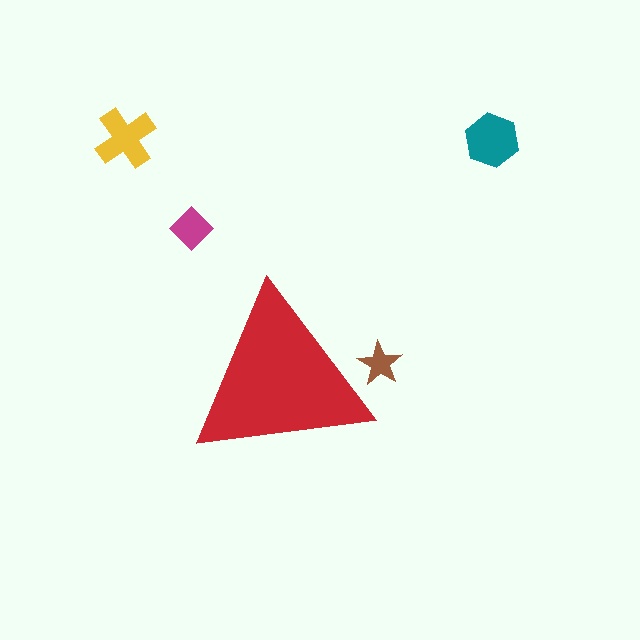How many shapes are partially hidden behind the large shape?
1 shape is partially hidden.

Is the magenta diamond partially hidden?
No, the magenta diamond is fully visible.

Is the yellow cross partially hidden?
No, the yellow cross is fully visible.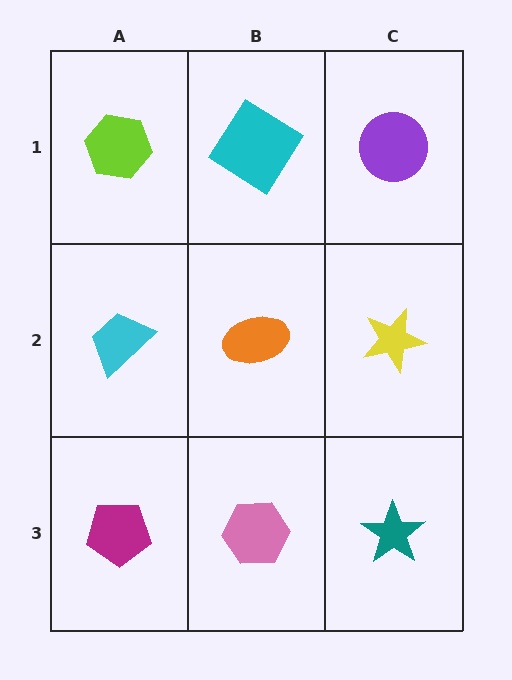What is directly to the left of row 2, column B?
A cyan trapezoid.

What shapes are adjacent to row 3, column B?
An orange ellipse (row 2, column B), a magenta pentagon (row 3, column A), a teal star (row 3, column C).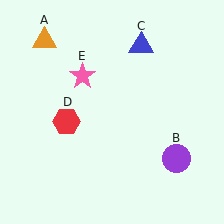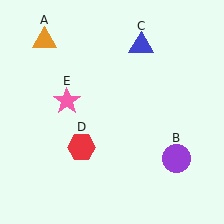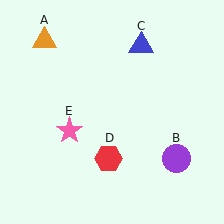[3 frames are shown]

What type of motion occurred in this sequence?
The red hexagon (object D), pink star (object E) rotated counterclockwise around the center of the scene.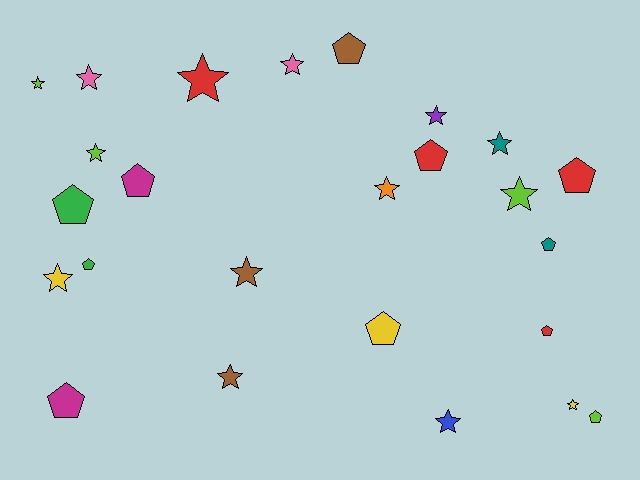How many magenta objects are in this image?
There are 2 magenta objects.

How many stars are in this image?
There are 14 stars.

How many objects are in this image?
There are 25 objects.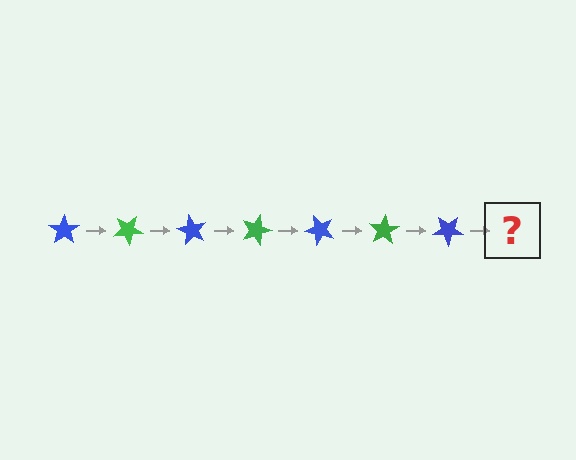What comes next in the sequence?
The next element should be a green star, rotated 210 degrees from the start.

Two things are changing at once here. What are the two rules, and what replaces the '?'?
The two rules are that it rotates 30 degrees each step and the color cycles through blue and green. The '?' should be a green star, rotated 210 degrees from the start.